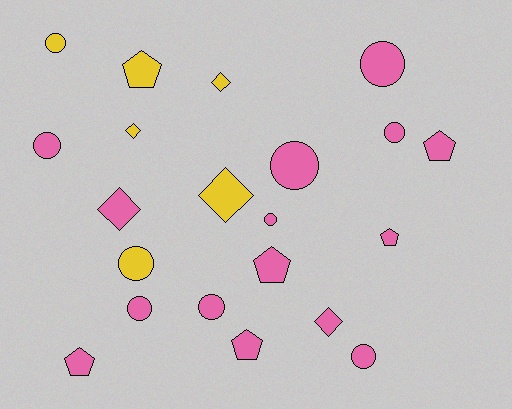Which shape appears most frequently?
Circle, with 10 objects.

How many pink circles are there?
There are 8 pink circles.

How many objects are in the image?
There are 21 objects.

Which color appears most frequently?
Pink, with 15 objects.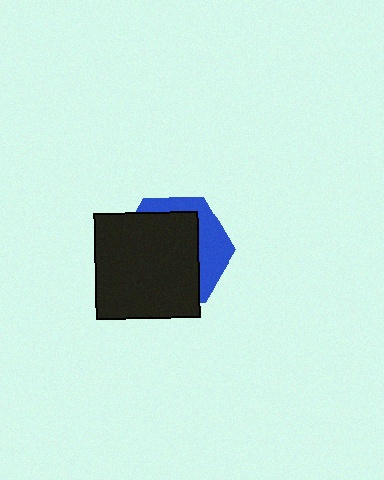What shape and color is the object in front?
The object in front is a black rectangle.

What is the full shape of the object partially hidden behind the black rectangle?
The partially hidden object is a blue hexagon.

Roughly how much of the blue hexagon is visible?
A small part of it is visible (roughly 31%).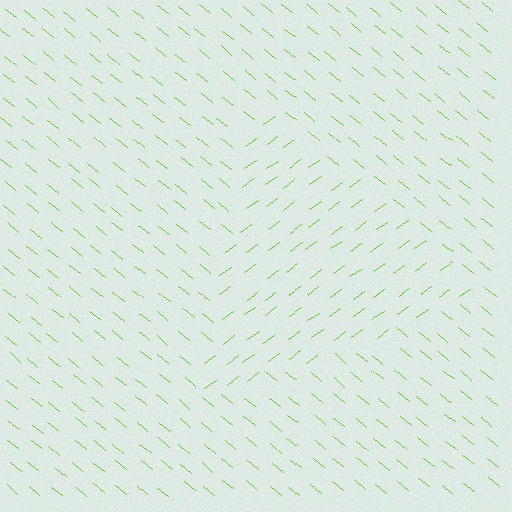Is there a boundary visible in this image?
Yes, there is a texture boundary formed by a change in line orientation.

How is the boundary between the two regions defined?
The boundary is defined purely by a change in line orientation (approximately 75 degrees difference). All lines are the same color and thickness.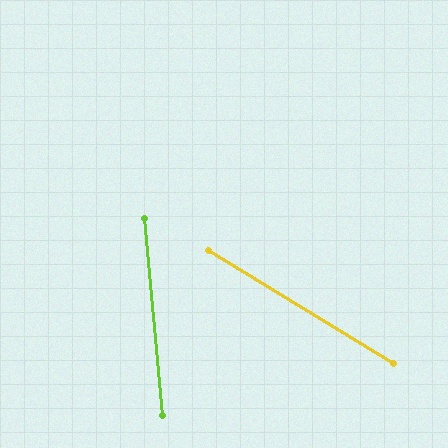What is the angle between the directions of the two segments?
Approximately 53 degrees.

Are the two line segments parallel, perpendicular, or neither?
Neither parallel nor perpendicular — they differ by about 53°.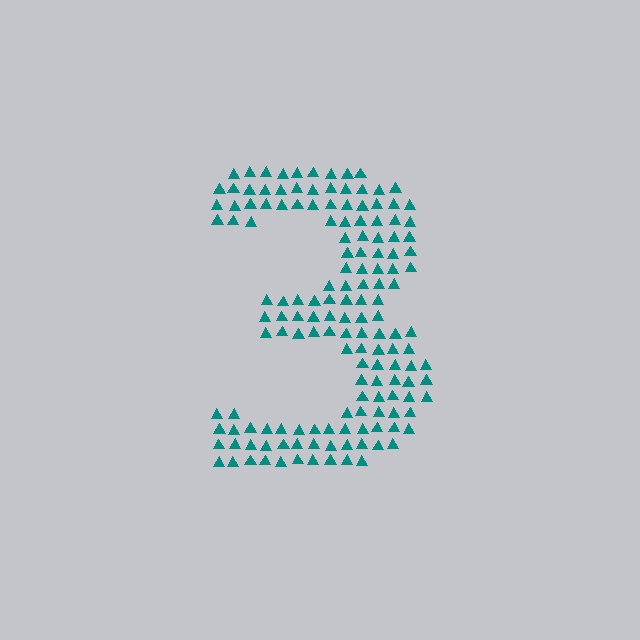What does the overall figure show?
The overall figure shows the digit 3.